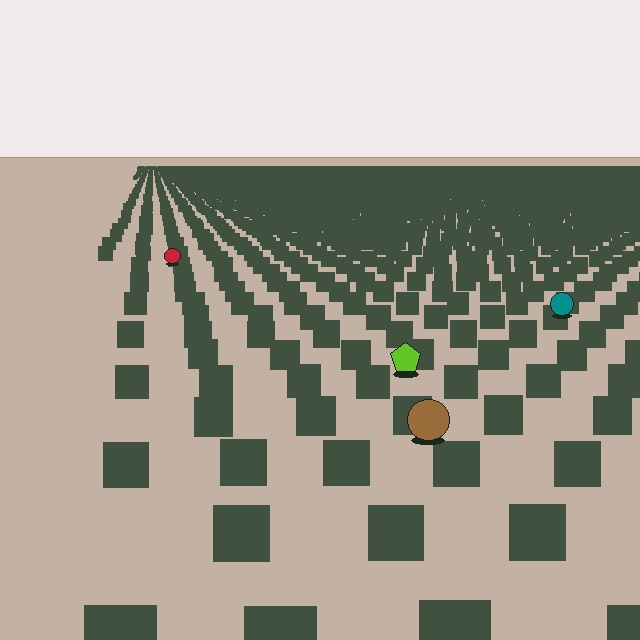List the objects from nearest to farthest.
From nearest to farthest: the brown circle, the lime pentagon, the teal circle, the red circle.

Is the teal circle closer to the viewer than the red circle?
Yes. The teal circle is closer — you can tell from the texture gradient: the ground texture is coarser near it.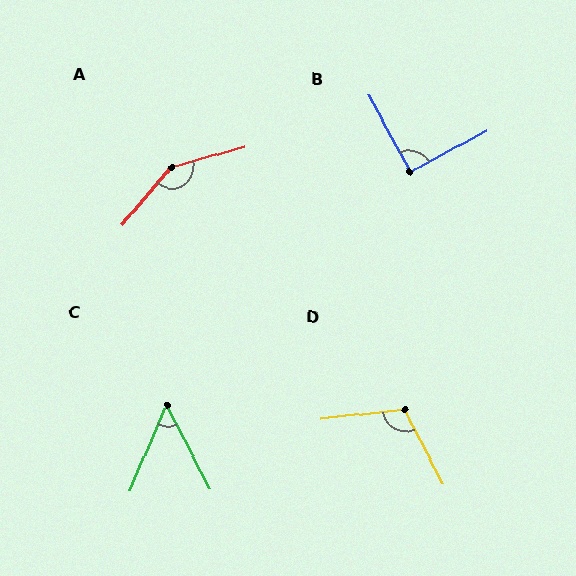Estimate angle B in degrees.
Approximately 90 degrees.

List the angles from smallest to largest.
C (50°), B (90°), D (111°), A (146°).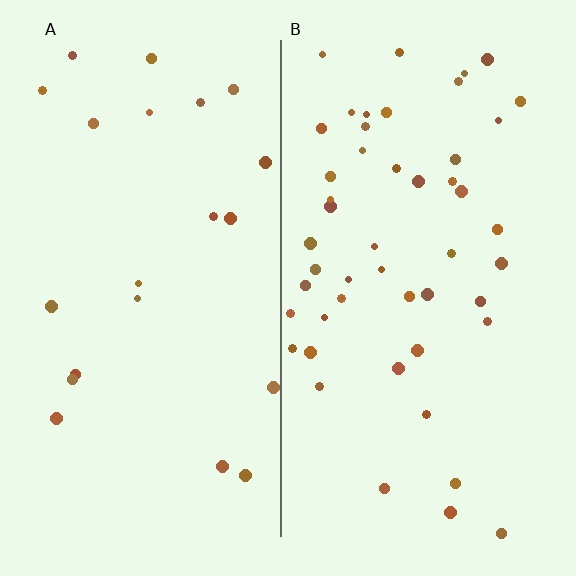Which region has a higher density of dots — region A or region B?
B (the right).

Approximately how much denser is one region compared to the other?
Approximately 2.3× — region B over region A.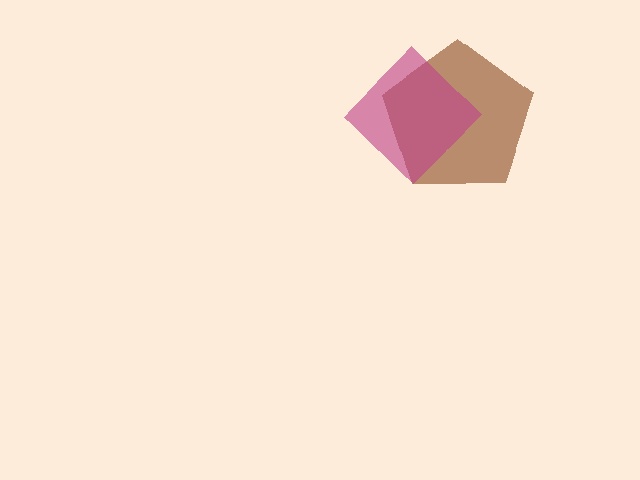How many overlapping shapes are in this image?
There are 2 overlapping shapes in the image.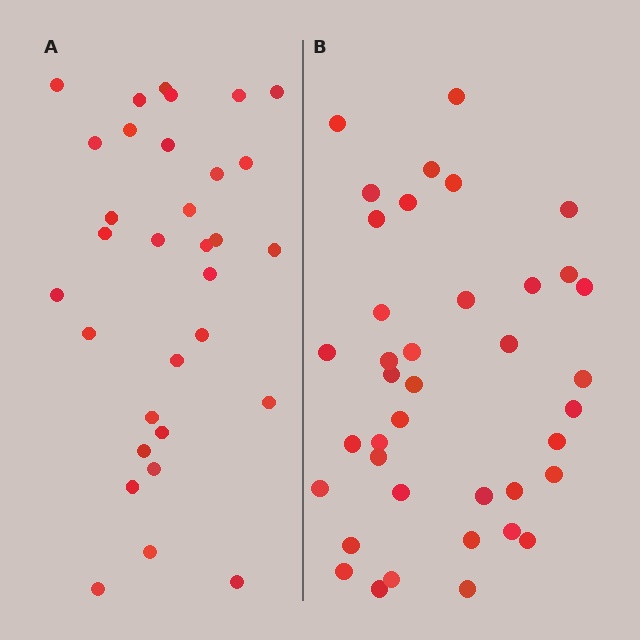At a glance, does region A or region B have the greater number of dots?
Region B (the right region) has more dots.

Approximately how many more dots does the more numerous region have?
Region B has roughly 8 or so more dots than region A.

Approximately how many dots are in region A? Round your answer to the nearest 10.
About 30 dots. (The exact count is 32, which rounds to 30.)